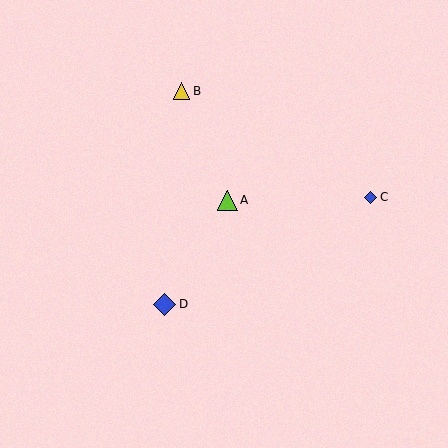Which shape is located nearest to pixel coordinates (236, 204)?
The lime triangle (labeled A) at (227, 200) is nearest to that location.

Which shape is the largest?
The blue diamond (labeled D) is the largest.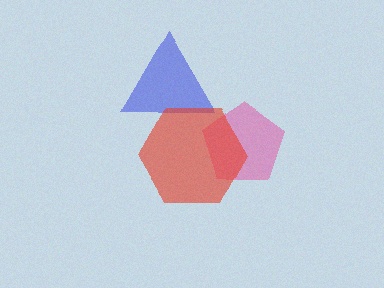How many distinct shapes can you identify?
There are 3 distinct shapes: a pink pentagon, a blue triangle, a red hexagon.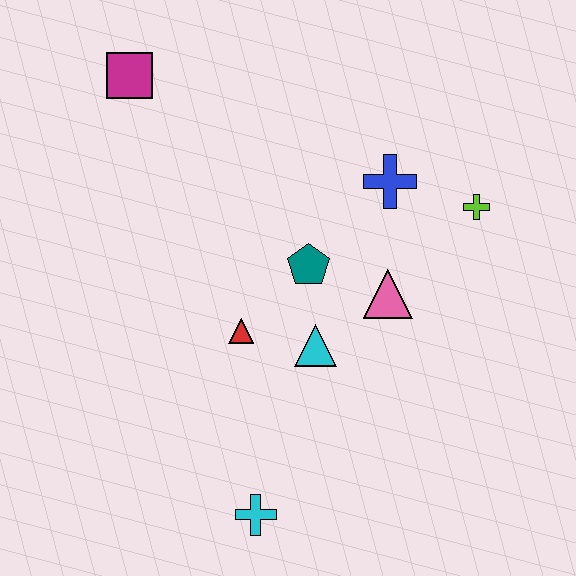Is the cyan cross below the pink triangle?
Yes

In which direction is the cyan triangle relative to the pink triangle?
The cyan triangle is to the left of the pink triangle.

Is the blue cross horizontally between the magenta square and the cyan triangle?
No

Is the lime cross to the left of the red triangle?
No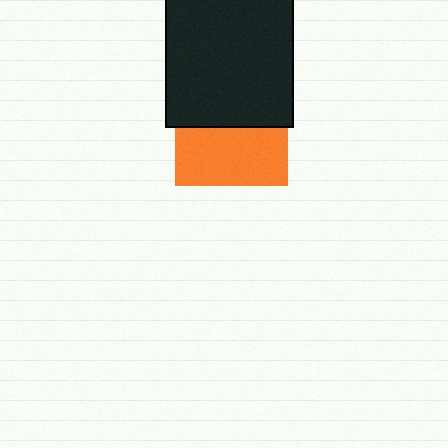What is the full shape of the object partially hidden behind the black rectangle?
The partially hidden object is an orange square.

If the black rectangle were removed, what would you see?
You would see the complete orange square.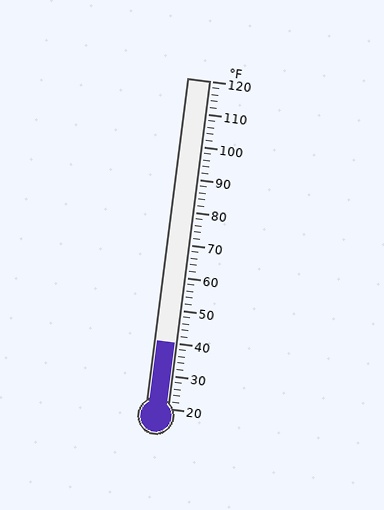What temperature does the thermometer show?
The thermometer shows approximately 40°F.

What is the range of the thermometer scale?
The thermometer scale ranges from 20°F to 120°F.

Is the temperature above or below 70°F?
The temperature is below 70°F.